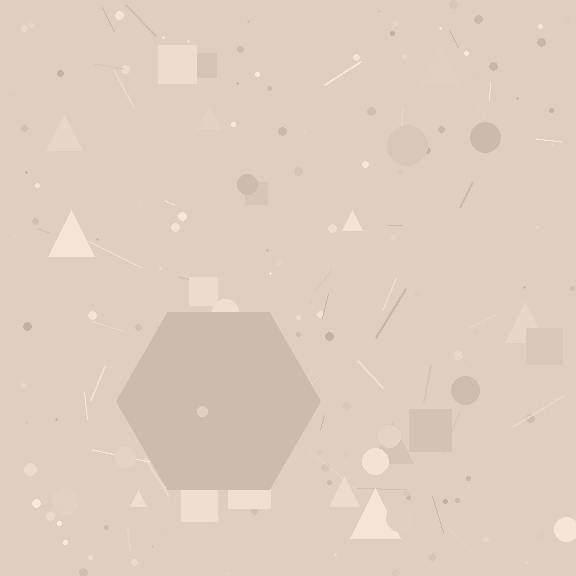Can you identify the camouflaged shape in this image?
The camouflaged shape is a hexagon.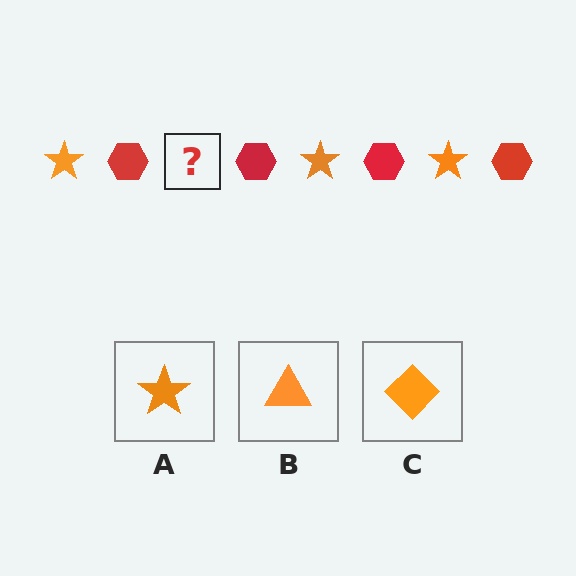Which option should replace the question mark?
Option A.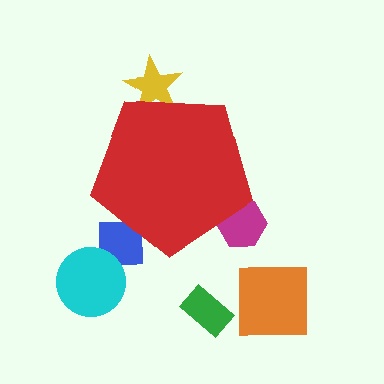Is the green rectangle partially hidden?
No, the green rectangle is fully visible.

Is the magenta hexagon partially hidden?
Yes, the magenta hexagon is partially hidden behind the red pentagon.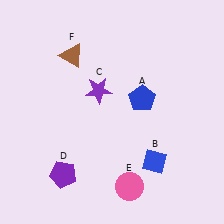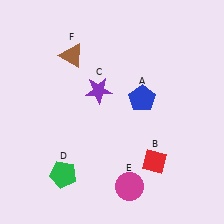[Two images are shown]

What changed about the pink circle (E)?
In Image 1, E is pink. In Image 2, it changed to magenta.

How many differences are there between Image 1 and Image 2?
There are 3 differences between the two images.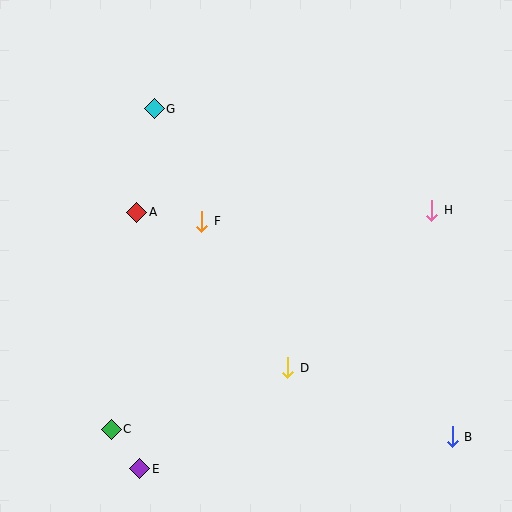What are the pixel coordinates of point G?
Point G is at (154, 109).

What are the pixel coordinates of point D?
Point D is at (288, 368).